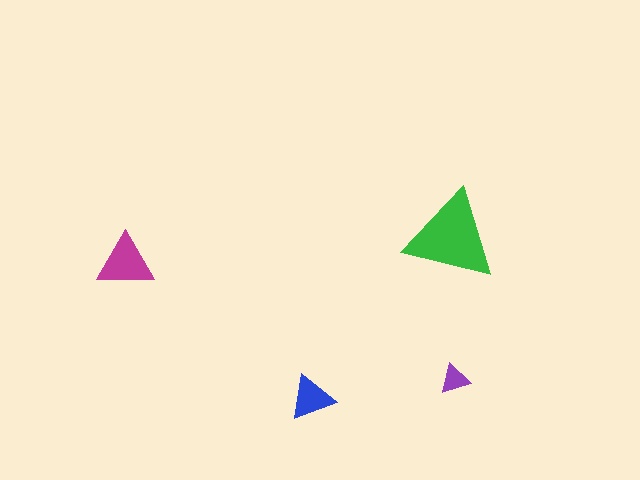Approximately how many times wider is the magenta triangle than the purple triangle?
About 2 times wider.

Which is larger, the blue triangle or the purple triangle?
The blue one.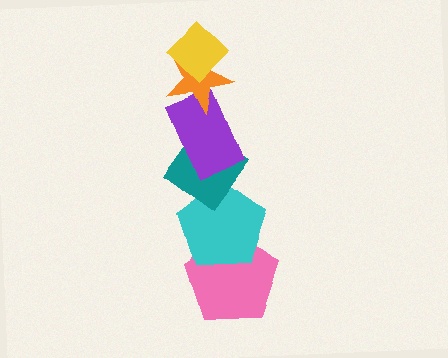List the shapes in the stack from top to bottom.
From top to bottom: the yellow diamond, the orange star, the purple rectangle, the teal diamond, the cyan pentagon, the pink pentagon.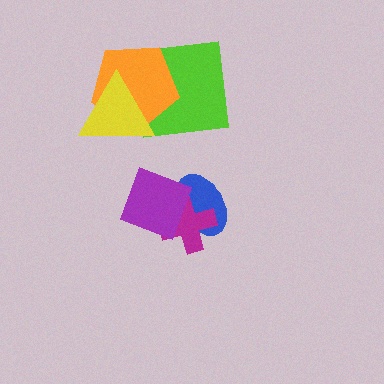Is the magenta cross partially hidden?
Yes, it is partially covered by another shape.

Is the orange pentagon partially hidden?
Yes, it is partially covered by another shape.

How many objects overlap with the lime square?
2 objects overlap with the lime square.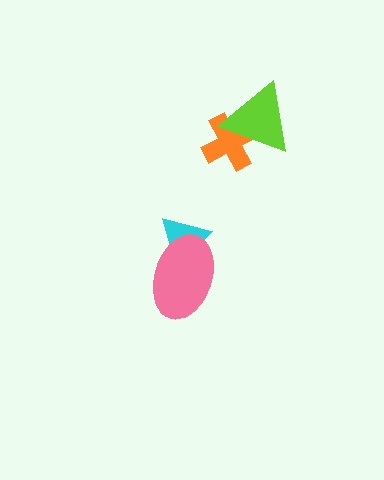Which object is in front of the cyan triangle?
The pink ellipse is in front of the cyan triangle.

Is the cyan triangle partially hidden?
Yes, it is partially covered by another shape.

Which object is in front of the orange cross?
The lime triangle is in front of the orange cross.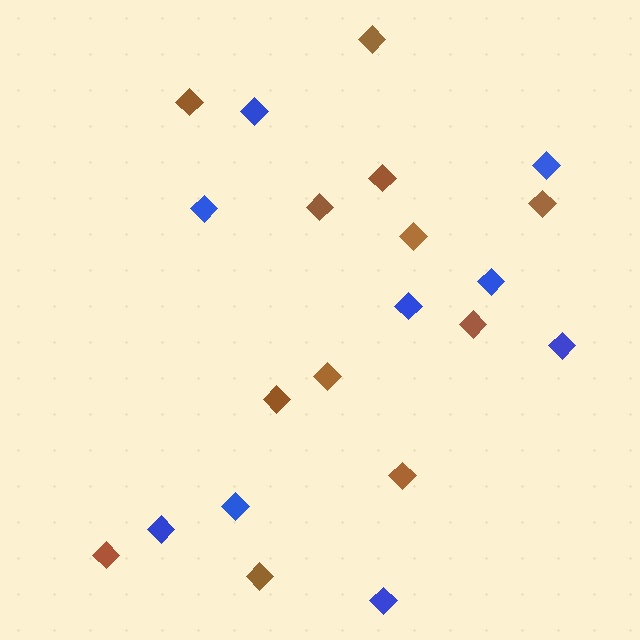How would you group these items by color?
There are 2 groups: one group of blue diamonds (9) and one group of brown diamonds (12).